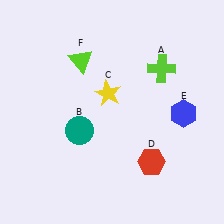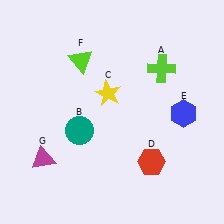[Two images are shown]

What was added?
A magenta triangle (G) was added in Image 2.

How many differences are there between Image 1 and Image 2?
There is 1 difference between the two images.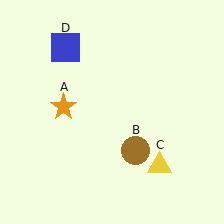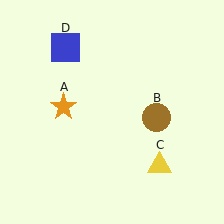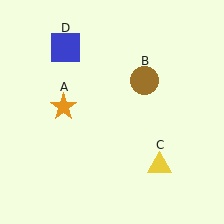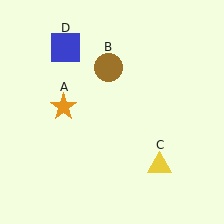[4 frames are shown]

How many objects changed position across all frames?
1 object changed position: brown circle (object B).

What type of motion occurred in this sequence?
The brown circle (object B) rotated counterclockwise around the center of the scene.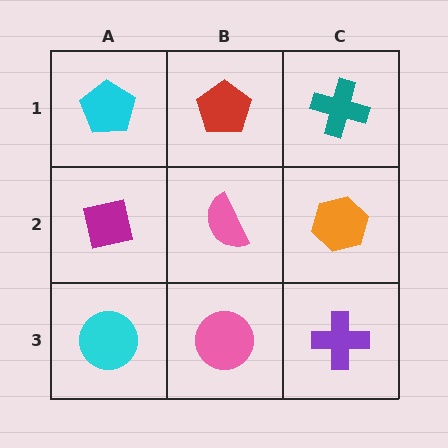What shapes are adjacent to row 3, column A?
A magenta square (row 2, column A), a pink circle (row 3, column B).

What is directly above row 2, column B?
A red pentagon.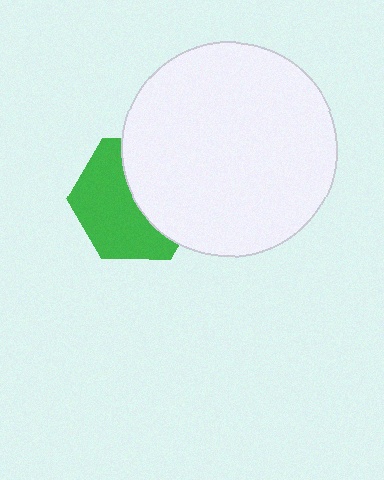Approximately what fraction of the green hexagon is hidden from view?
Roughly 46% of the green hexagon is hidden behind the white circle.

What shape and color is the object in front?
The object in front is a white circle.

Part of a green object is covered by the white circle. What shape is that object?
It is a hexagon.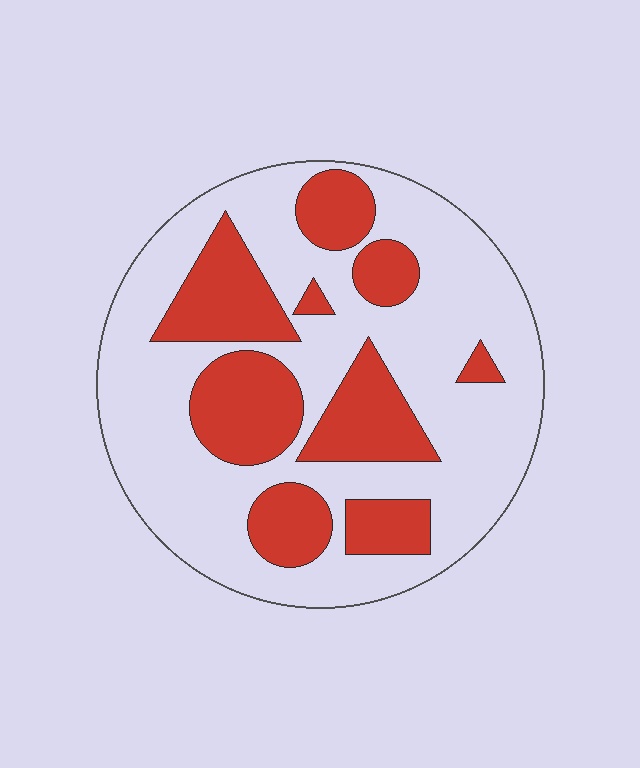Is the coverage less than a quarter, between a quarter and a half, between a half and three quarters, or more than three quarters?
Between a quarter and a half.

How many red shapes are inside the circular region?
9.